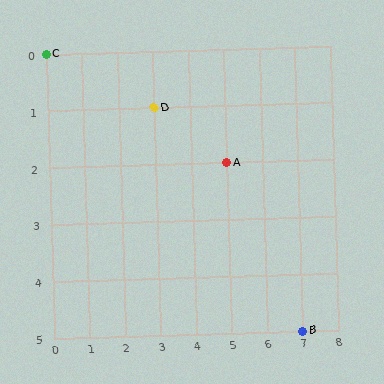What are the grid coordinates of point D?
Point D is at grid coordinates (3, 1).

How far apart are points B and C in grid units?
Points B and C are 7 columns and 5 rows apart (about 8.6 grid units diagonally).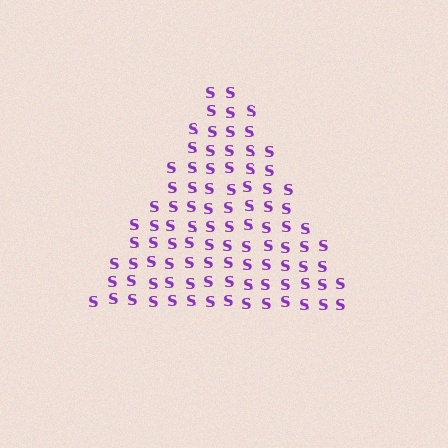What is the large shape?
The large shape is a triangle.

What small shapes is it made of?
It is made of small letter S's.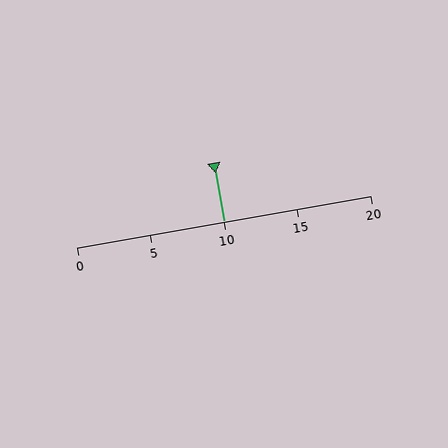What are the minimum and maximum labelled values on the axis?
The axis runs from 0 to 20.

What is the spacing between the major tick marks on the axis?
The major ticks are spaced 5 apart.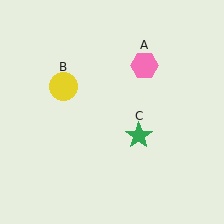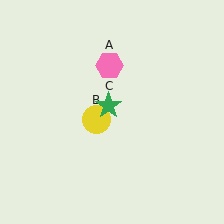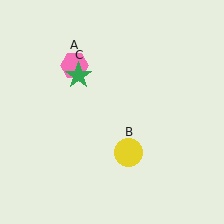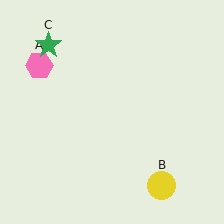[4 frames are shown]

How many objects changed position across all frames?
3 objects changed position: pink hexagon (object A), yellow circle (object B), green star (object C).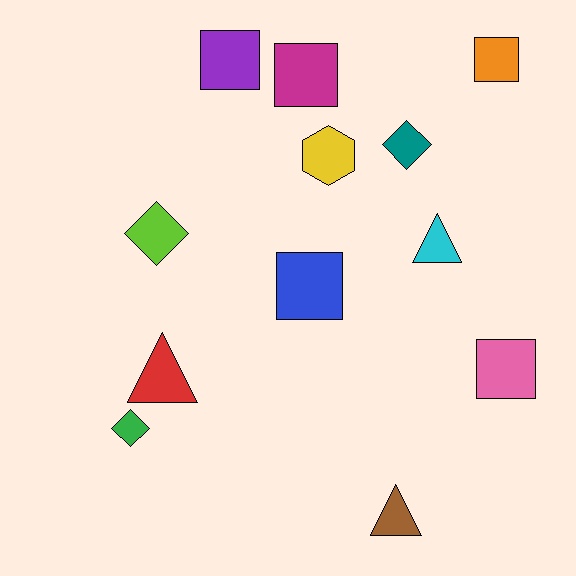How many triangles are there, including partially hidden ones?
There are 3 triangles.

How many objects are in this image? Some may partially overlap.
There are 12 objects.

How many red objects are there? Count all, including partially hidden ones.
There is 1 red object.